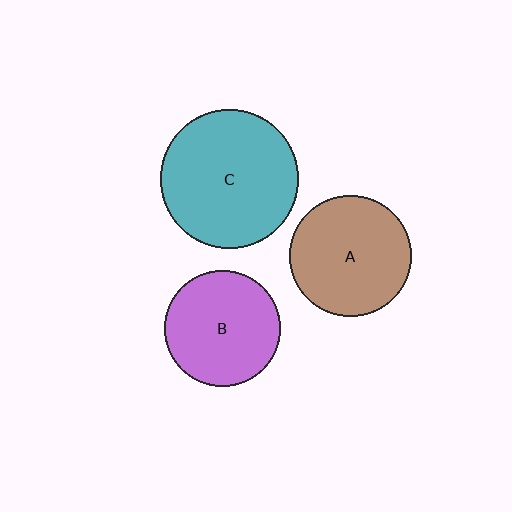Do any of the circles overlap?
No, none of the circles overlap.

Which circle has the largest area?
Circle C (teal).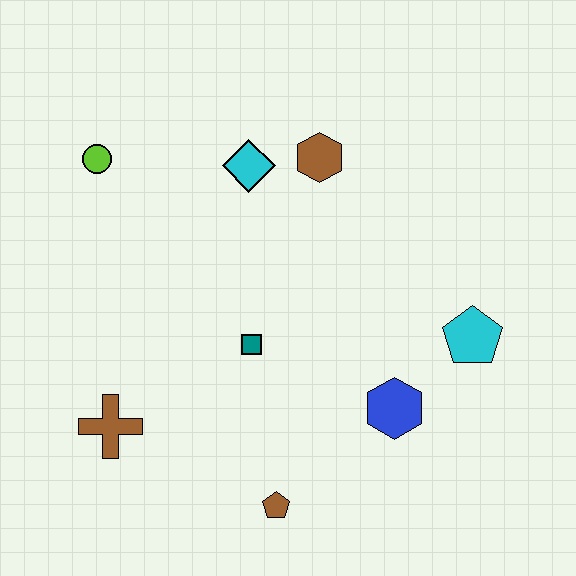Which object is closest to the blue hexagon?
The cyan pentagon is closest to the blue hexagon.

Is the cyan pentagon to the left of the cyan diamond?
No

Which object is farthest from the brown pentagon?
The lime circle is farthest from the brown pentagon.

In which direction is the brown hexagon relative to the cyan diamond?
The brown hexagon is to the right of the cyan diamond.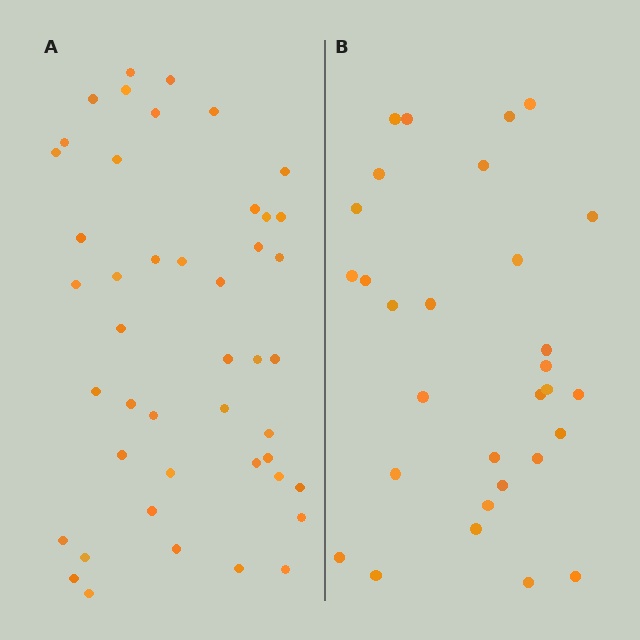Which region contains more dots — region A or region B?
Region A (the left region) has more dots.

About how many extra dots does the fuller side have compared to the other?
Region A has approximately 15 more dots than region B.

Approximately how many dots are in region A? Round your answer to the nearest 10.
About 40 dots. (The exact count is 45, which rounds to 40.)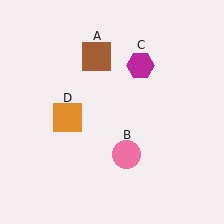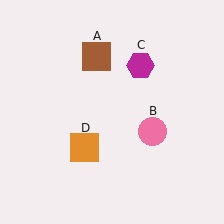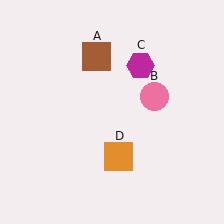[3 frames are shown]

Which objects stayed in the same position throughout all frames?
Brown square (object A) and magenta hexagon (object C) remained stationary.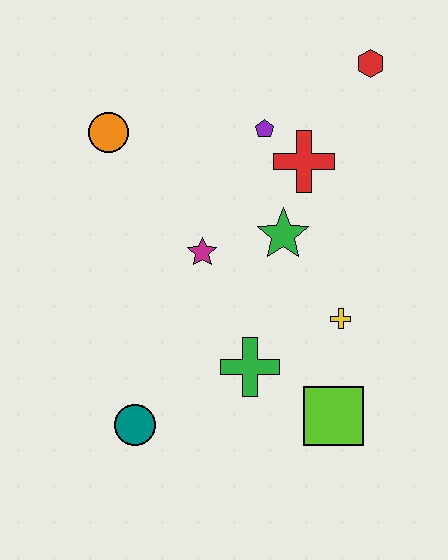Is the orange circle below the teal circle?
No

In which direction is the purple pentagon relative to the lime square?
The purple pentagon is above the lime square.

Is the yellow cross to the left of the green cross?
No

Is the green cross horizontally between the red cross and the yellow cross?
No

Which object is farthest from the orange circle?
The lime square is farthest from the orange circle.